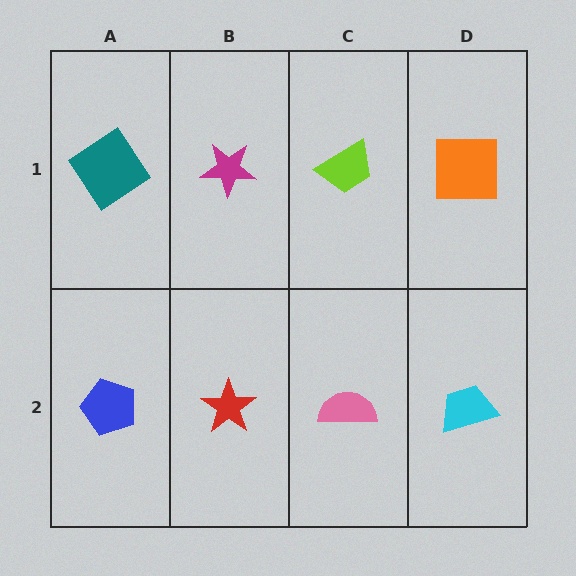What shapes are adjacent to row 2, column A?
A teal diamond (row 1, column A), a red star (row 2, column B).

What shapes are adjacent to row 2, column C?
A lime trapezoid (row 1, column C), a red star (row 2, column B), a cyan trapezoid (row 2, column D).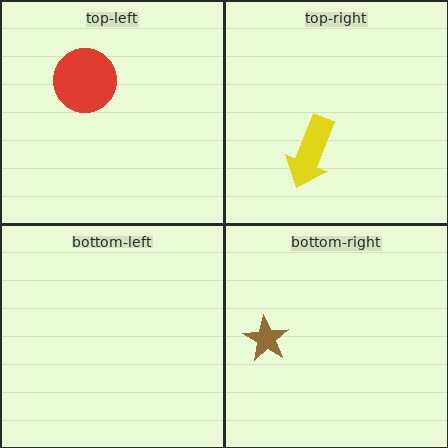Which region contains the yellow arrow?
The top-right region.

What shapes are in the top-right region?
The yellow arrow.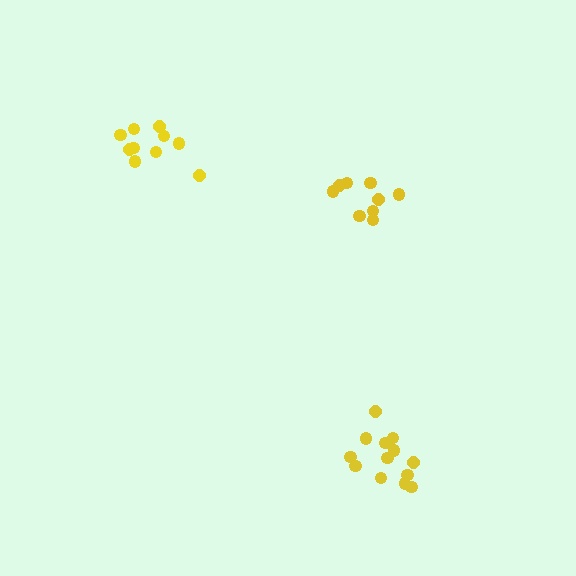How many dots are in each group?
Group 1: 9 dots, Group 2: 13 dots, Group 3: 10 dots (32 total).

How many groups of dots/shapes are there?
There are 3 groups.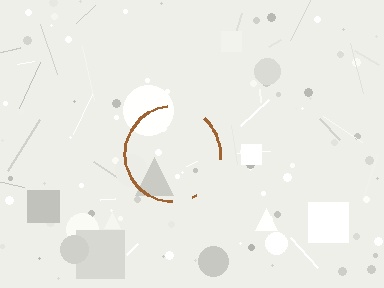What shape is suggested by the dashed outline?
The dashed outline suggests a circle.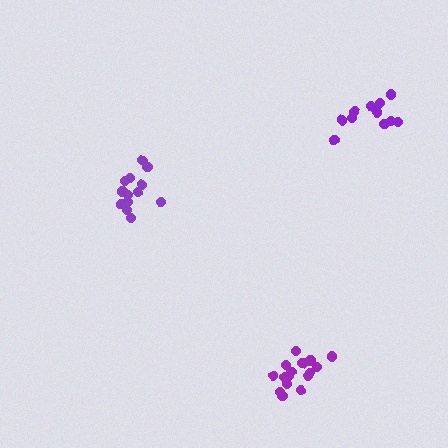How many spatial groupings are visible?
There are 3 spatial groupings.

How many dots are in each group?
Group 1: 13 dots, Group 2: 16 dots, Group 3: 12 dots (41 total).